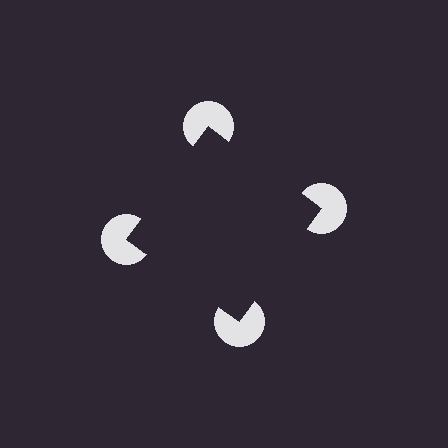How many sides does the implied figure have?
4 sides.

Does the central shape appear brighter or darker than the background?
It typically appears slightly darker than the background, even though no actual brightness change is drawn.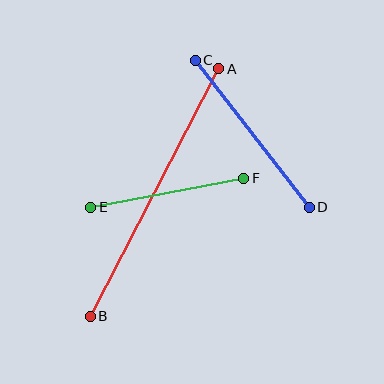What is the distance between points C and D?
The distance is approximately 186 pixels.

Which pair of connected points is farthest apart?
Points A and B are farthest apart.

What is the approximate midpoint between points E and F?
The midpoint is at approximately (167, 193) pixels.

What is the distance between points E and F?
The distance is approximately 156 pixels.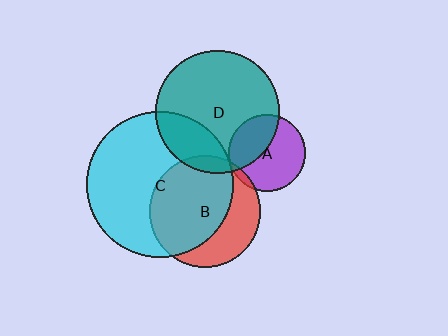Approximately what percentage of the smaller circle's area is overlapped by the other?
Approximately 5%.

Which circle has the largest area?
Circle C (cyan).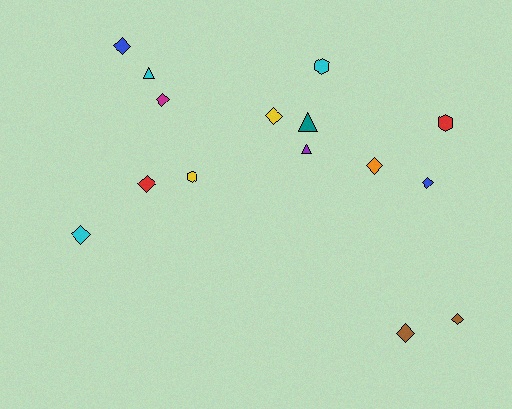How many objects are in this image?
There are 15 objects.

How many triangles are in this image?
There are 3 triangles.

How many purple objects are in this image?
There is 1 purple object.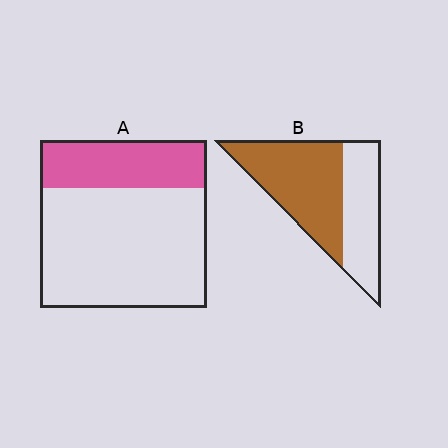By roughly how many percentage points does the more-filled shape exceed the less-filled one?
By roughly 30 percentage points (B over A).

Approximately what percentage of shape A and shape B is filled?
A is approximately 30% and B is approximately 60%.